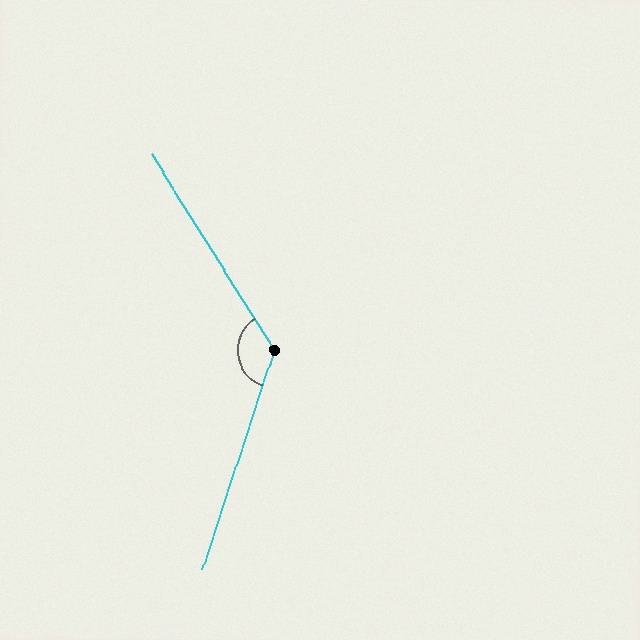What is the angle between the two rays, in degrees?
Approximately 130 degrees.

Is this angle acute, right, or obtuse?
It is obtuse.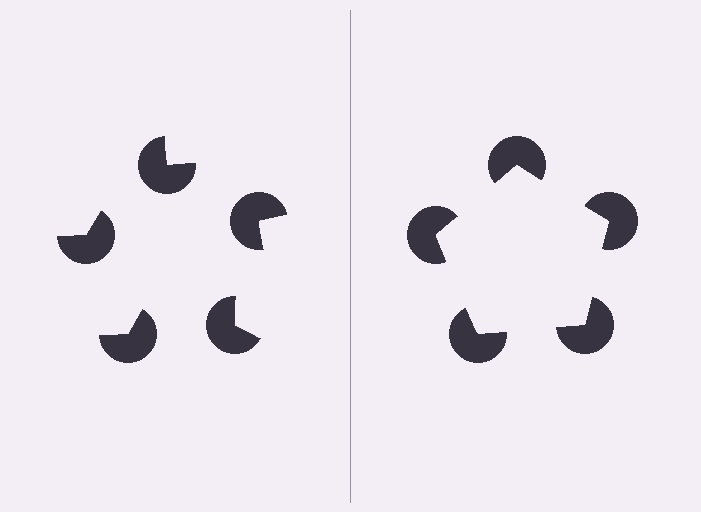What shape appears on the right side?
An illusory pentagon.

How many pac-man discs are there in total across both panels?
10 — 5 on each side.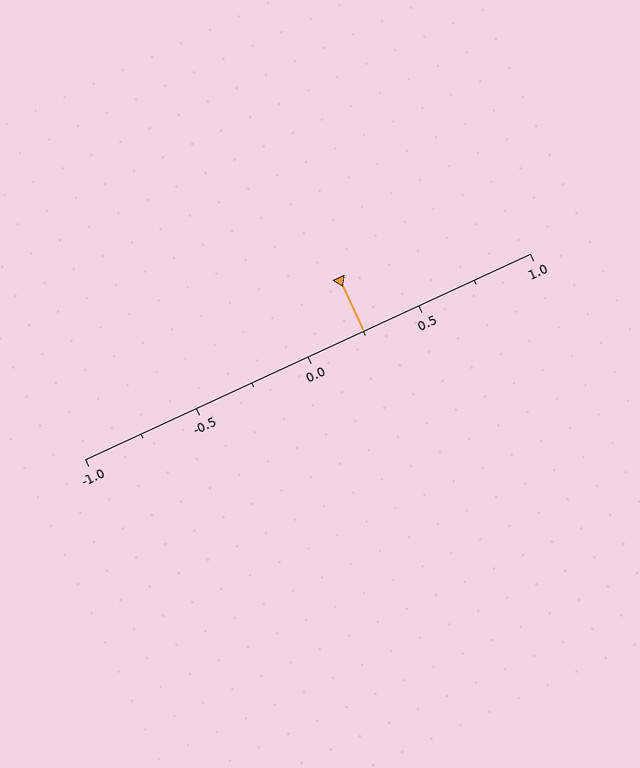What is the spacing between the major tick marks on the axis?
The major ticks are spaced 0.5 apart.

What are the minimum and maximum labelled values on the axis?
The axis runs from -1.0 to 1.0.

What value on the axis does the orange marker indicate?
The marker indicates approximately 0.25.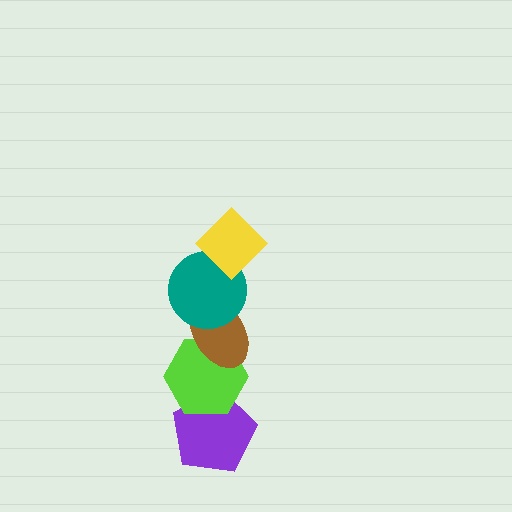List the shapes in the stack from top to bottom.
From top to bottom: the yellow diamond, the teal circle, the brown ellipse, the lime hexagon, the purple pentagon.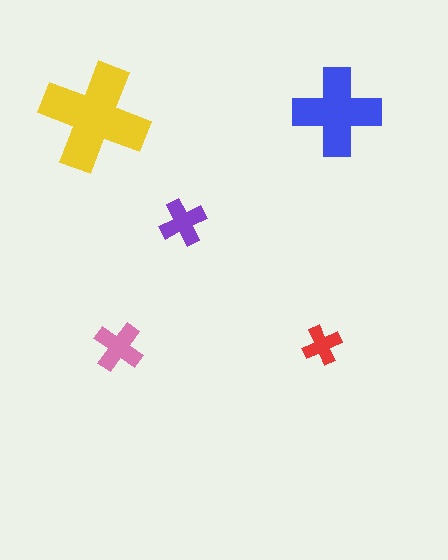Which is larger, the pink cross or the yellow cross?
The yellow one.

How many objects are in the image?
There are 5 objects in the image.